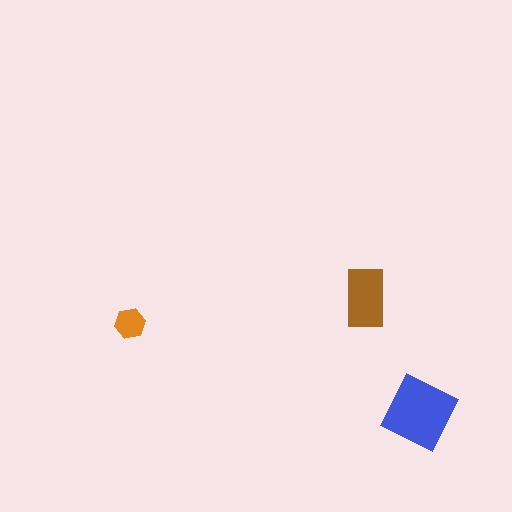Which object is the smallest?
The orange hexagon.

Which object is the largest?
The blue square.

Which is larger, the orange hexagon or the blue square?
The blue square.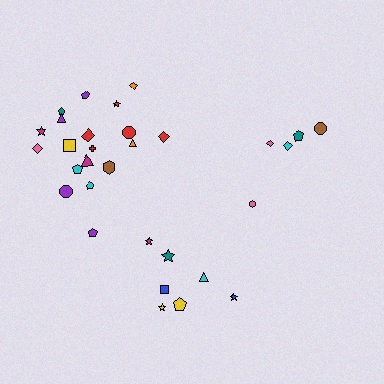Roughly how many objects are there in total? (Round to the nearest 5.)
Roughly 30 objects in total.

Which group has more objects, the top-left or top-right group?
The top-left group.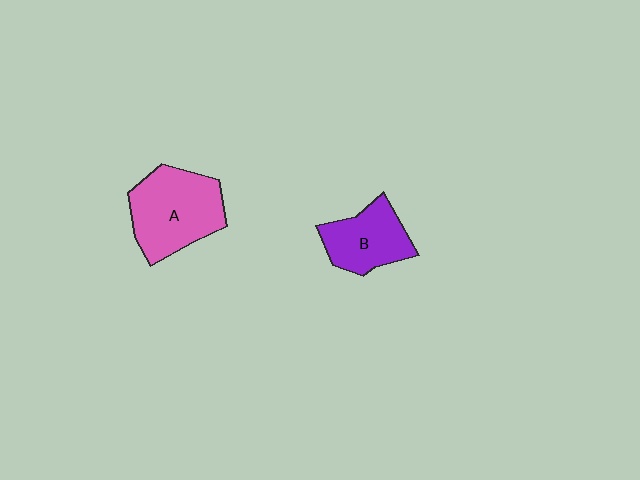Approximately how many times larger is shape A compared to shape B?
Approximately 1.4 times.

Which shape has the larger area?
Shape A (pink).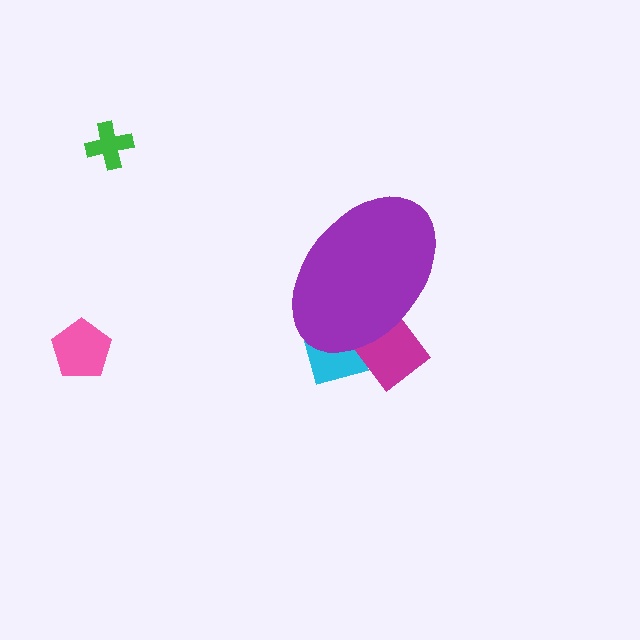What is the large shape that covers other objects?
A purple ellipse.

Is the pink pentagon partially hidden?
No, the pink pentagon is fully visible.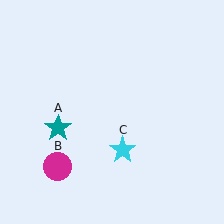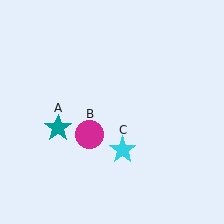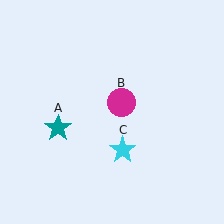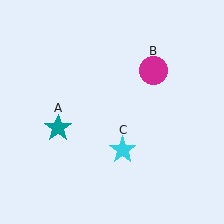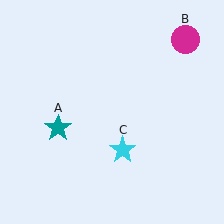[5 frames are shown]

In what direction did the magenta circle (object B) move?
The magenta circle (object B) moved up and to the right.